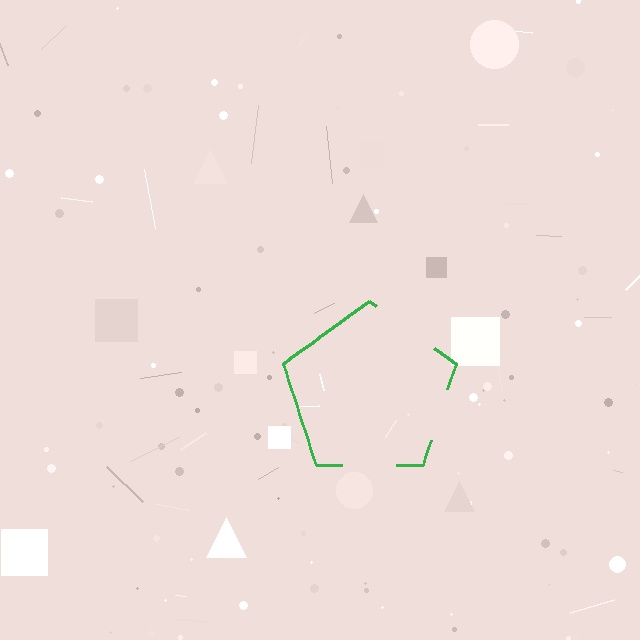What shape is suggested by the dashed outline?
The dashed outline suggests a pentagon.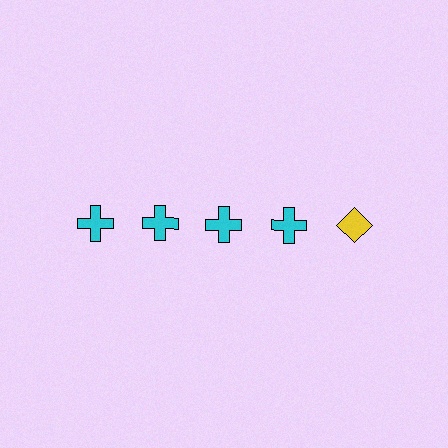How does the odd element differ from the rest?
It differs in both color (yellow instead of cyan) and shape (diamond instead of cross).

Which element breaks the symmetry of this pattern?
The yellow diamond in the top row, rightmost column breaks the symmetry. All other shapes are cyan crosses.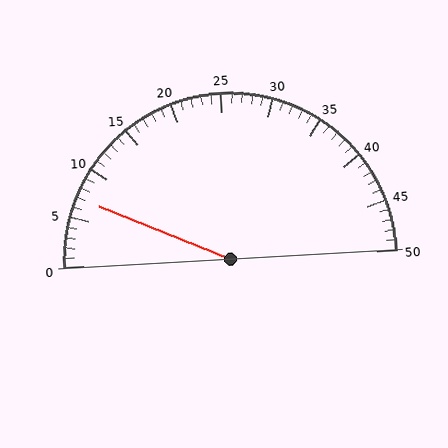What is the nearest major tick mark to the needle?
The nearest major tick mark is 5.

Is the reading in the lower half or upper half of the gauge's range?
The reading is in the lower half of the range (0 to 50).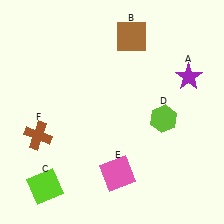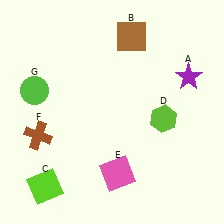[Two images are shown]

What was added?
A lime circle (G) was added in Image 2.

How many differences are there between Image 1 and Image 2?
There is 1 difference between the two images.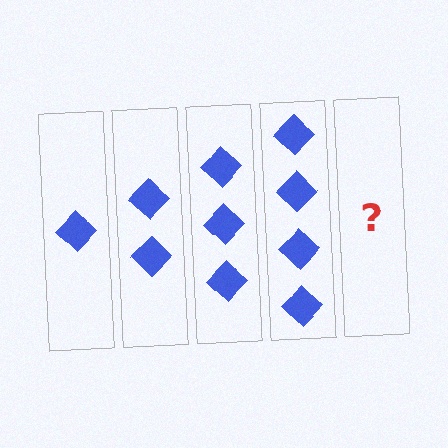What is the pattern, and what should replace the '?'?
The pattern is that each step adds one more diamond. The '?' should be 5 diamonds.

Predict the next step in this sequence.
The next step is 5 diamonds.